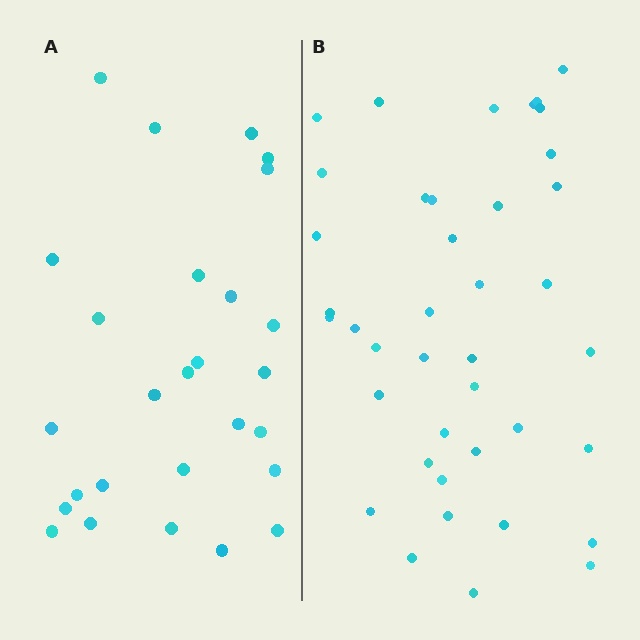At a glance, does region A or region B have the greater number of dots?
Region B (the right region) has more dots.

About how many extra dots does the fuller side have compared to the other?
Region B has approximately 15 more dots than region A.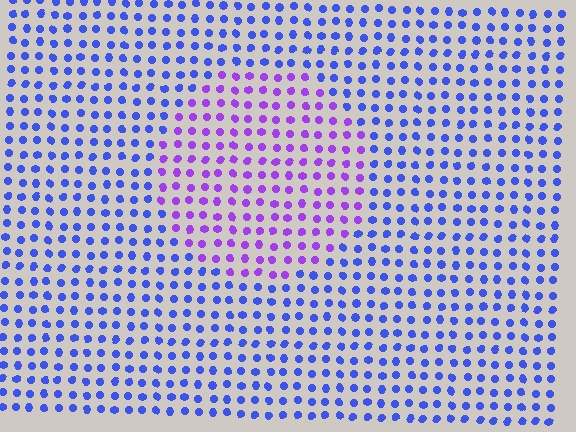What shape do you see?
I see a circle.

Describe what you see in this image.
The image is filled with small blue elements in a uniform arrangement. A circle-shaped region is visible where the elements are tinted to a slightly different hue, forming a subtle color boundary.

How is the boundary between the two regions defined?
The boundary is defined purely by a slight shift in hue (about 43 degrees). Spacing, size, and orientation are identical on both sides.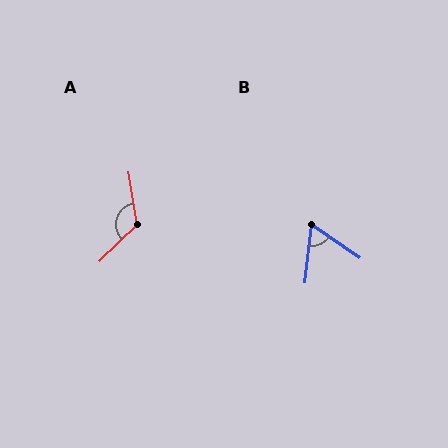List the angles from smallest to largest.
B (61°), A (125°).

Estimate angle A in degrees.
Approximately 125 degrees.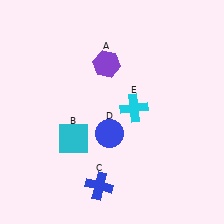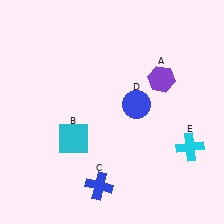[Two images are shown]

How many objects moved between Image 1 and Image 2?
3 objects moved between the two images.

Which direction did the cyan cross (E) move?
The cyan cross (E) moved right.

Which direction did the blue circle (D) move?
The blue circle (D) moved up.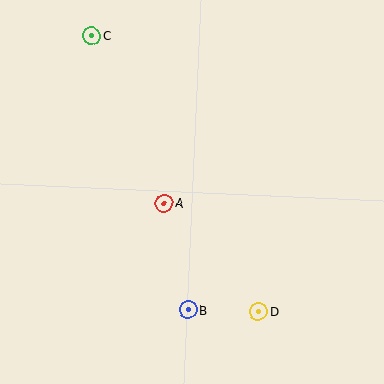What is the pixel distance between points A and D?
The distance between A and D is 144 pixels.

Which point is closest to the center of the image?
Point A at (164, 203) is closest to the center.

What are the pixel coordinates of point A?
Point A is at (164, 203).